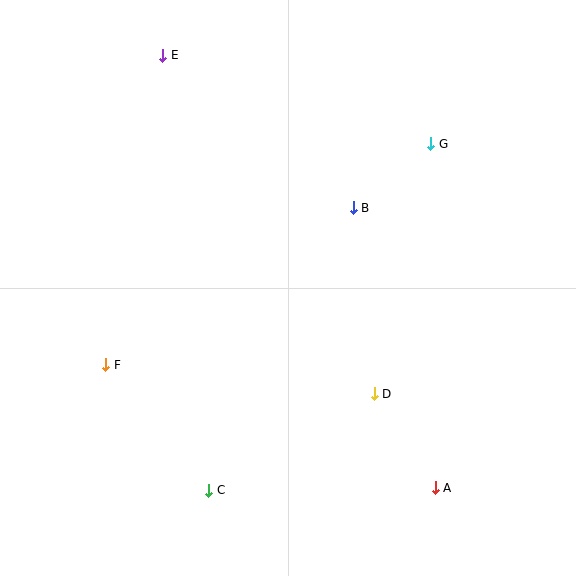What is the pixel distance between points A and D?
The distance between A and D is 112 pixels.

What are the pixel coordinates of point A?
Point A is at (435, 488).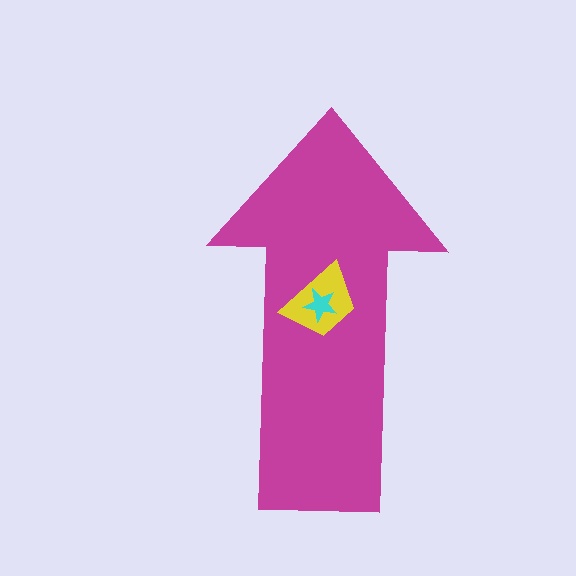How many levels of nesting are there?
3.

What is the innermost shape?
The cyan star.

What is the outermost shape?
The magenta arrow.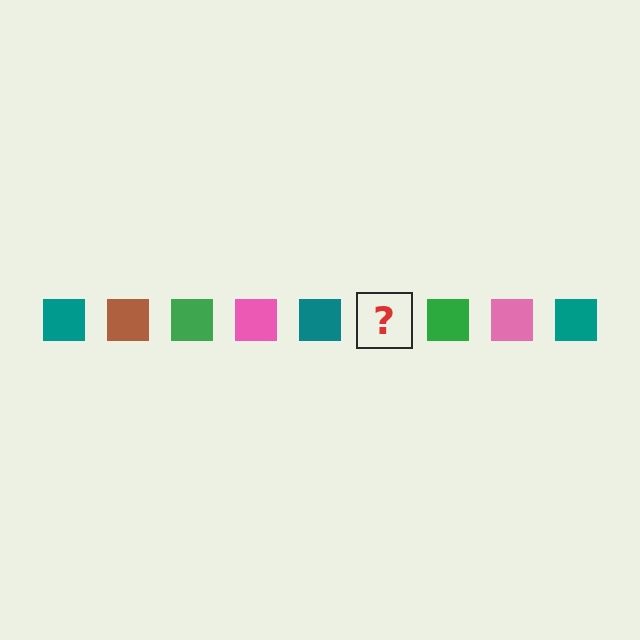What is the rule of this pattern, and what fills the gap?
The rule is that the pattern cycles through teal, brown, green, pink squares. The gap should be filled with a brown square.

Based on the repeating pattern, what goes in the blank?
The blank should be a brown square.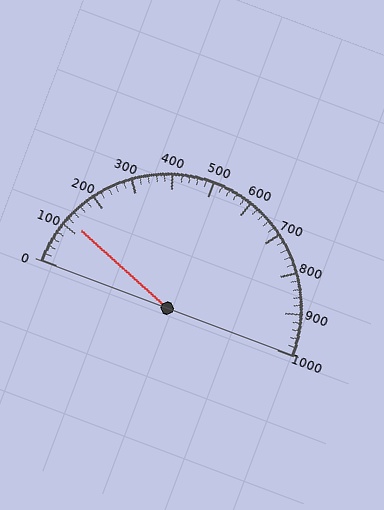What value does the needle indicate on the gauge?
The needle indicates approximately 120.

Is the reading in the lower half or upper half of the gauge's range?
The reading is in the lower half of the range (0 to 1000).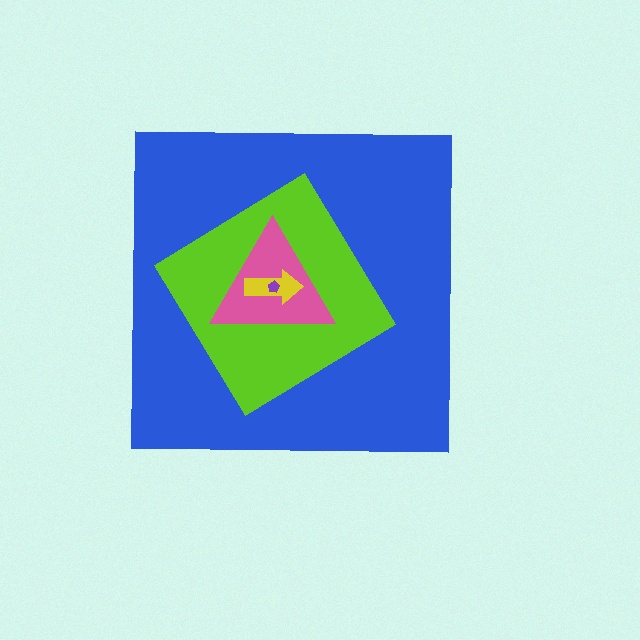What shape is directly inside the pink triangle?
The yellow arrow.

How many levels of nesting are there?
5.